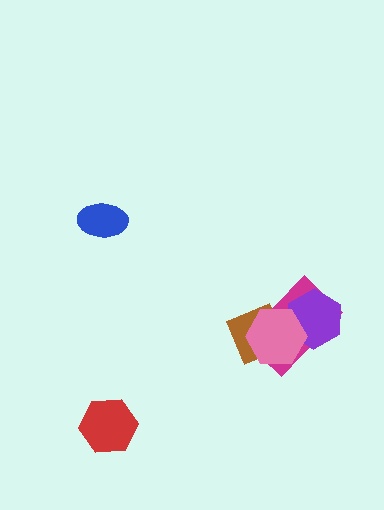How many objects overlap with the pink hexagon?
3 objects overlap with the pink hexagon.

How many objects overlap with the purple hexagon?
2 objects overlap with the purple hexagon.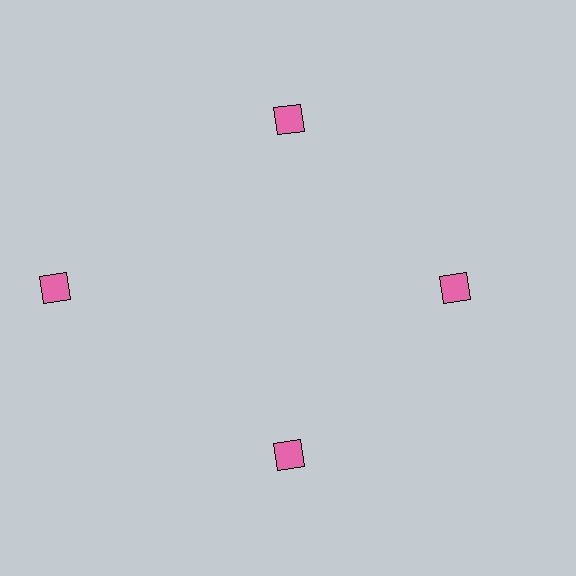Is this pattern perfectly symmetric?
No. The 4 pink diamonds are arranged in a ring, but one element near the 9 o'clock position is pushed outward from the center, breaking the 4-fold rotational symmetry.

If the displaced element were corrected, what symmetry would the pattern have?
It would have 4-fold rotational symmetry — the pattern would map onto itself every 90 degrees.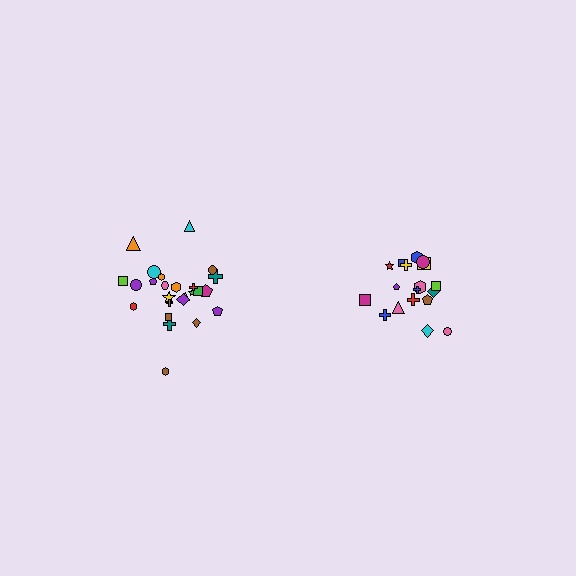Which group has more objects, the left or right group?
The left group.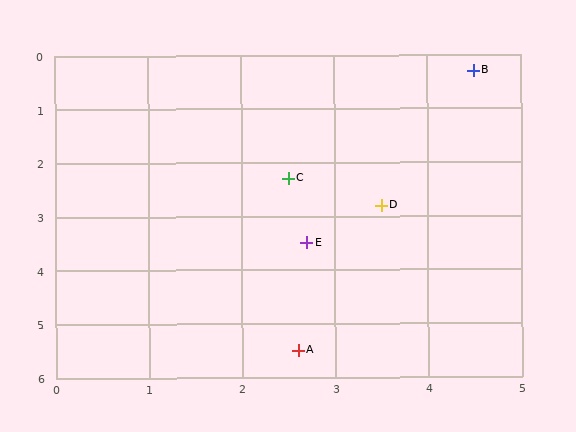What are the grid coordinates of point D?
Point D is at approximately (3.5, 2.8).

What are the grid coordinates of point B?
Point B is at approximately (4.5, 0.3).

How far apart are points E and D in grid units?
Points E and D are about 1.1 grid units apart.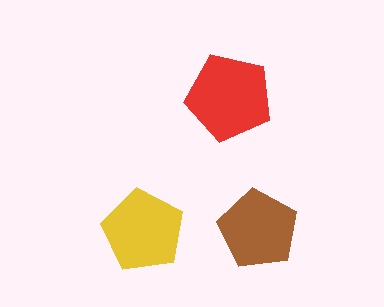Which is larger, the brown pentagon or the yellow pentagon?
The yellow one.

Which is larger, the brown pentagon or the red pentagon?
The red one.